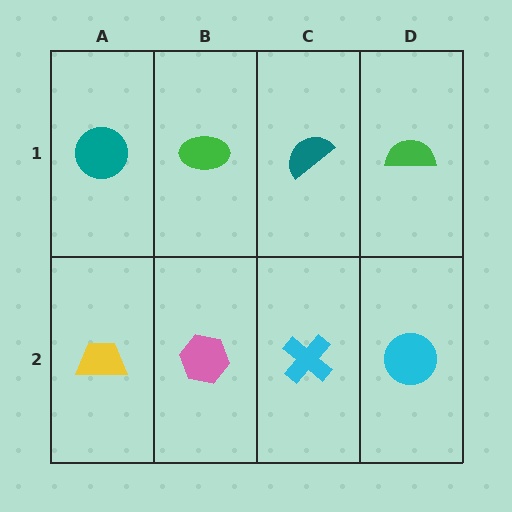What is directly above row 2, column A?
A teal circle.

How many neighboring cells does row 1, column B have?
3.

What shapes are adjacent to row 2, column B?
A green ellipse (row 1, column B), a yellow trapezoid (row 2, column A), a cyan cross (row 2, column C).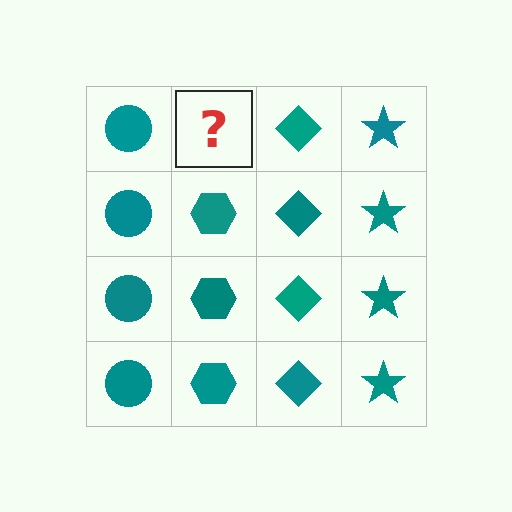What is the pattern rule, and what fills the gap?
The rule is that each column has a consistent shape. The gap should be filled with a teal hexagon.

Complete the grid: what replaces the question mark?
The question mark should be replaced with a teal hexagon.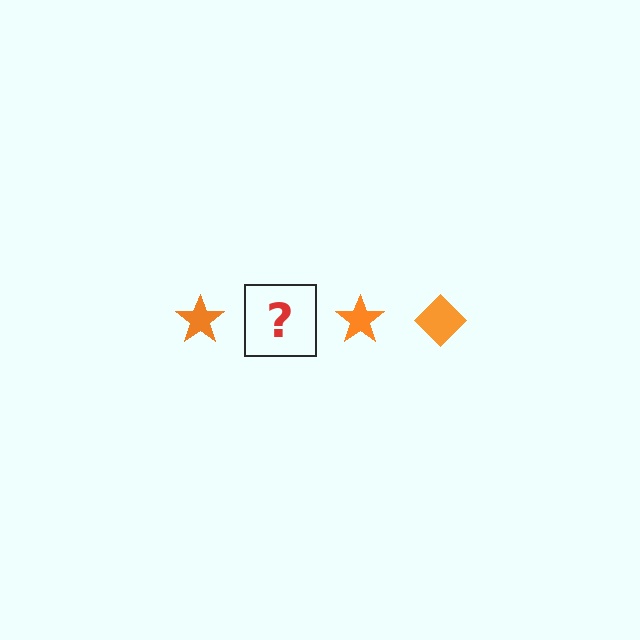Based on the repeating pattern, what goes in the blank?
The blank should be an orange diamond.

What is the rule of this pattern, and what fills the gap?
The rule is that the pattern cycles through star, diamond shapes in orange. The gap should be filled with an orange diamond.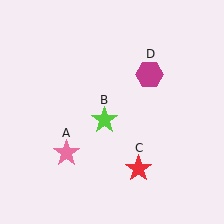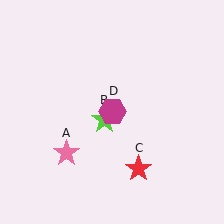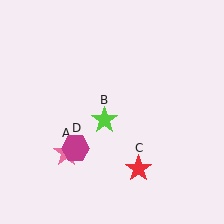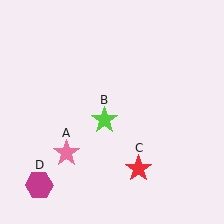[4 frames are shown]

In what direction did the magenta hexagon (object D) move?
The magenta hexagon (object D) moved down and to the left.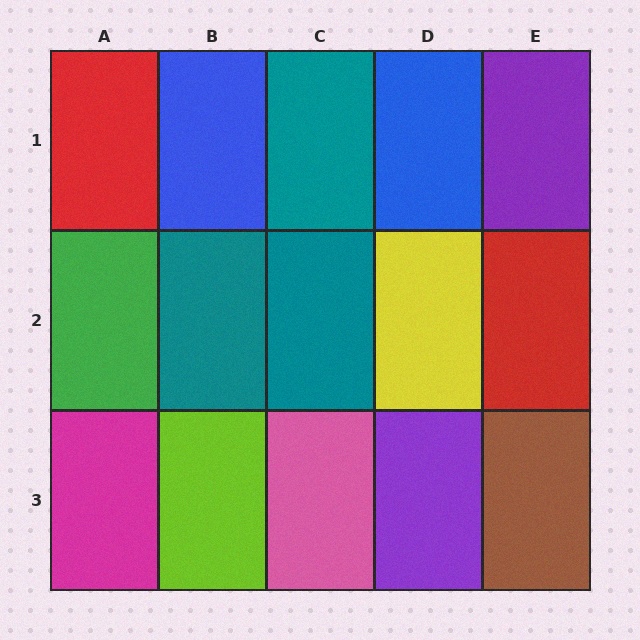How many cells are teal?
3 cells are teal.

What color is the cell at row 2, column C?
Teal.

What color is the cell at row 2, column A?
Green.